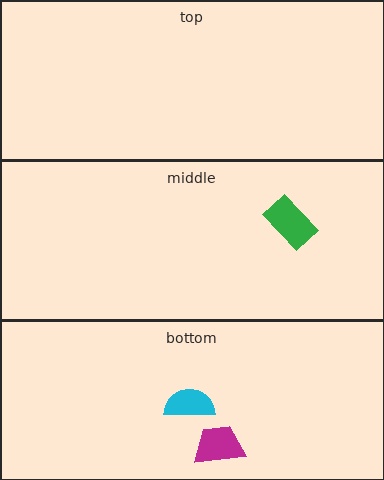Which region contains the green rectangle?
The middle region.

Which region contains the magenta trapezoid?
The bottom region.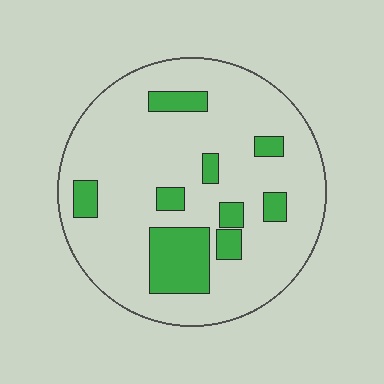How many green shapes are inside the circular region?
9.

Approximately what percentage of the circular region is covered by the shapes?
Approximately 20%.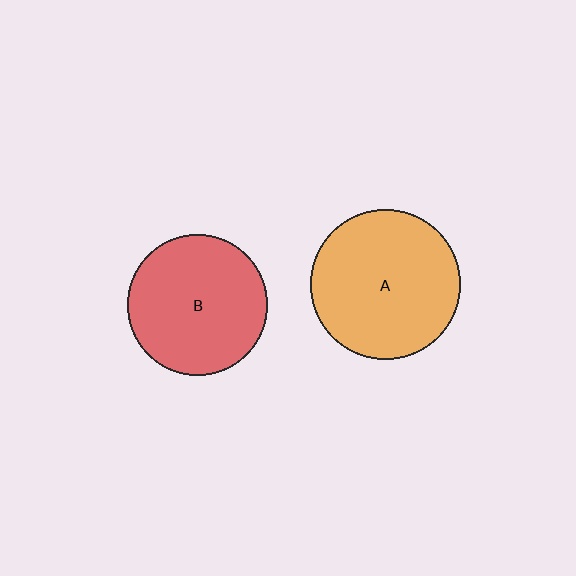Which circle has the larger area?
Circle A (orange).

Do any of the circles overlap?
No, none of the circles overlap.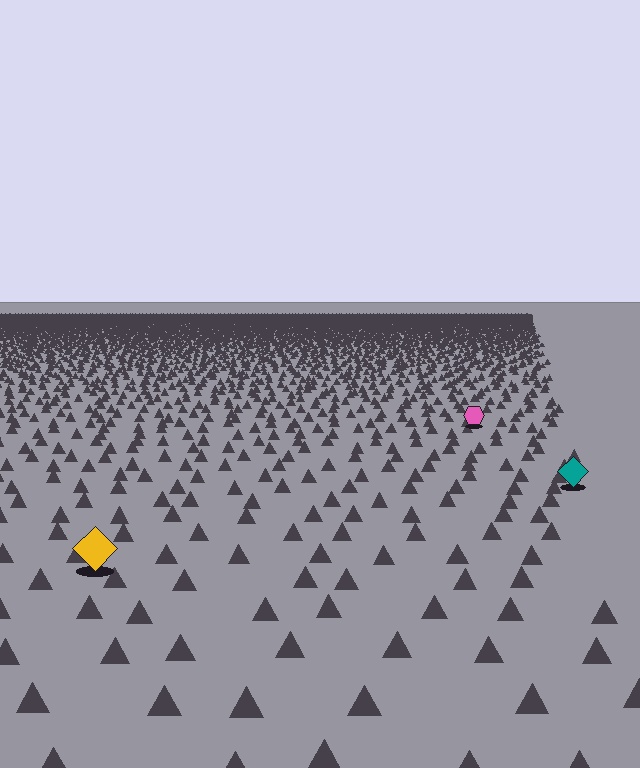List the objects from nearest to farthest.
From nearest to farthest: the yellow diamond, the teal diamond, the pink hexagon.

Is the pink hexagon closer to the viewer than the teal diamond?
No. The teal diamond is closer — you can tell from the texture gradient: the ground texture is coarser near it.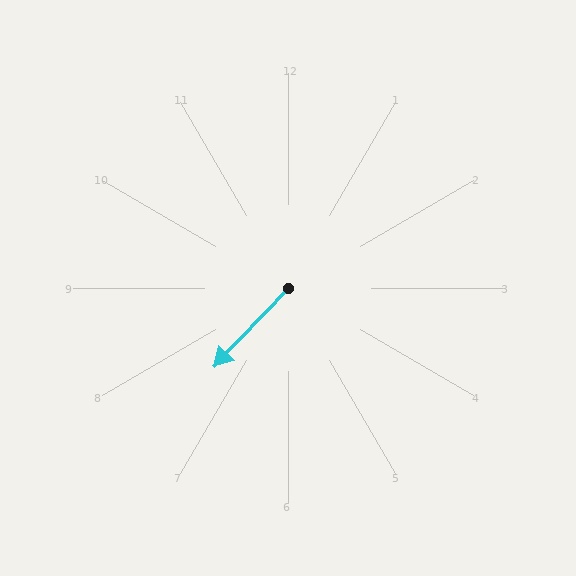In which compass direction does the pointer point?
Southwest.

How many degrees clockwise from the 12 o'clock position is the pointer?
Approximately 224 degrees.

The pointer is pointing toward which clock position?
Roughly 7 o'clock.